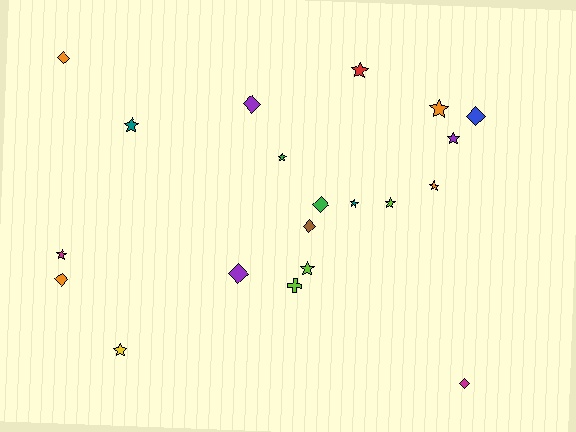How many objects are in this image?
There are 20 objects.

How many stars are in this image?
There are 11 stars.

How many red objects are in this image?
There is 1 red object.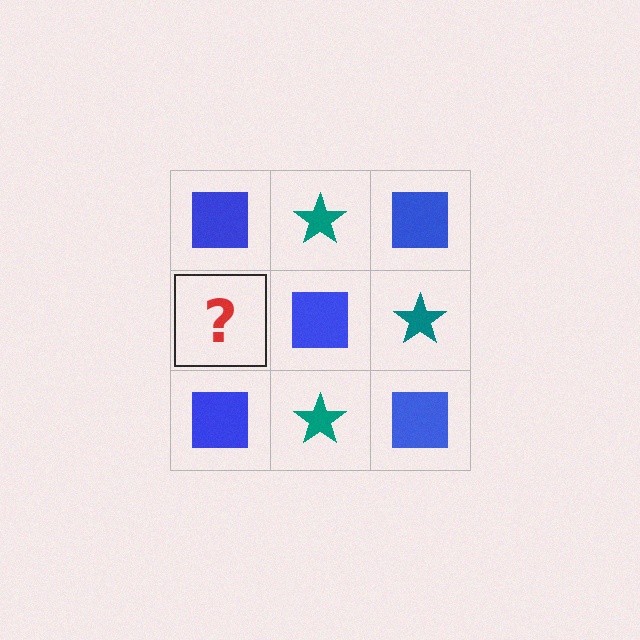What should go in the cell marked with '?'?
The missing cell should contain a teal star.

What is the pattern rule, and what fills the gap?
The rule is that it alternates blue square and teal star in a checkerboard pattern. The gap should be filled with a teal star.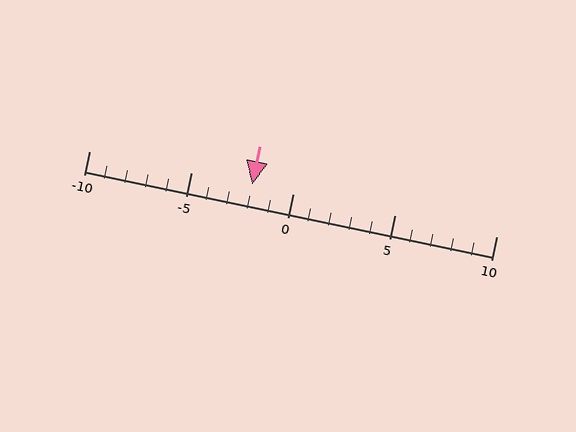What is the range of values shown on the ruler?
The ruler shows values from -10 to 10.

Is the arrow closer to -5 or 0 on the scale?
The arrow is closer to 0.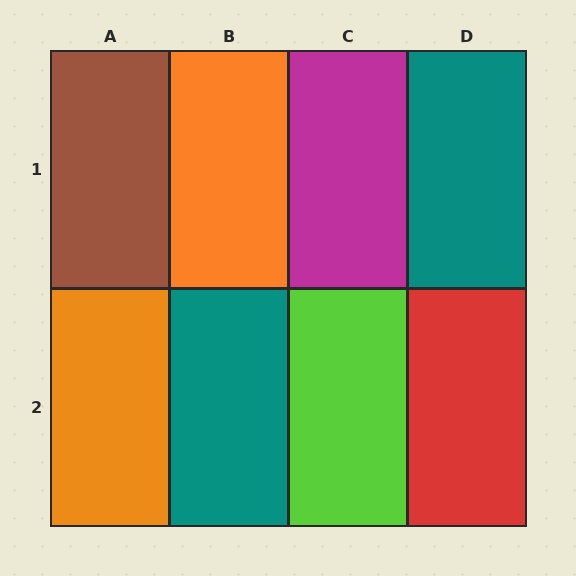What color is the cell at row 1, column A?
Brown.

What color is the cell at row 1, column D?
Teal.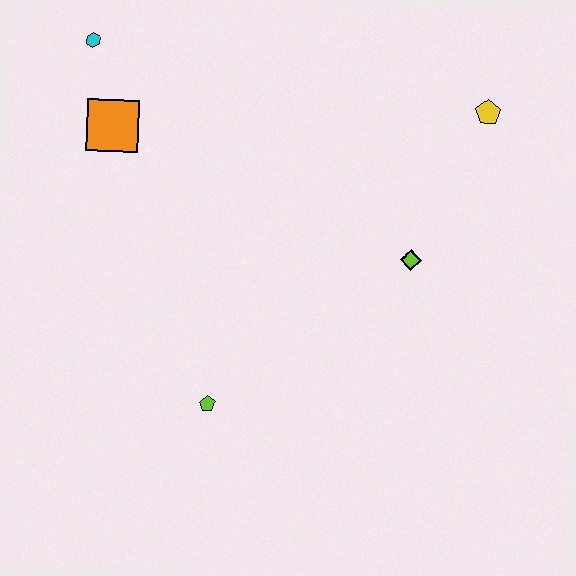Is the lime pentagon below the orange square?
Yes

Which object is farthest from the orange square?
The yellow pentagon is farthest from the orange square.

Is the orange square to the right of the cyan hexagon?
Yes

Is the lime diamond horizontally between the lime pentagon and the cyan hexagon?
No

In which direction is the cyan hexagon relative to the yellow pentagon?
The cyan hexagon is to the left of the yellow pentagon.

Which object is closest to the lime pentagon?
The lime diamond is closest to the lime pentagon.